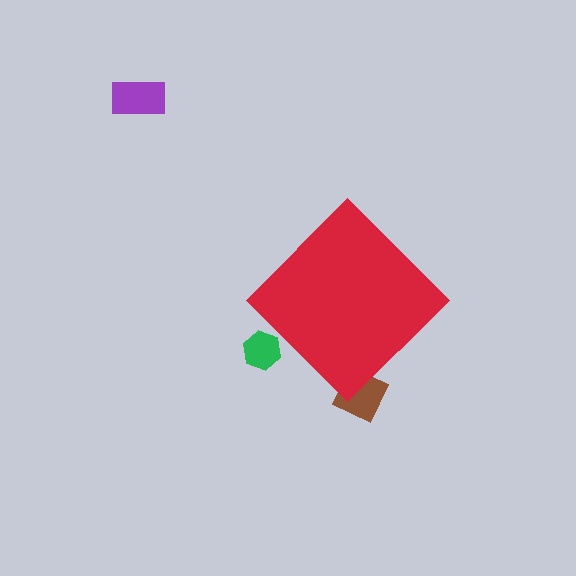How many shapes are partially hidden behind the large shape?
2 shapes are partially hidden.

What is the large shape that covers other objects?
A red diamond.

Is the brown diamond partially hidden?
Yes, the brown diamond is partially hidden behind the red diamond.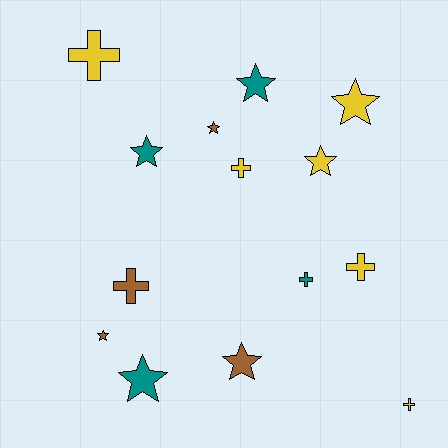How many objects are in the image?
There are 14 objects.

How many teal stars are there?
There are 3 teal stars.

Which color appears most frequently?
Yellow, with 6 objects.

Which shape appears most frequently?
Star, with 8 objects.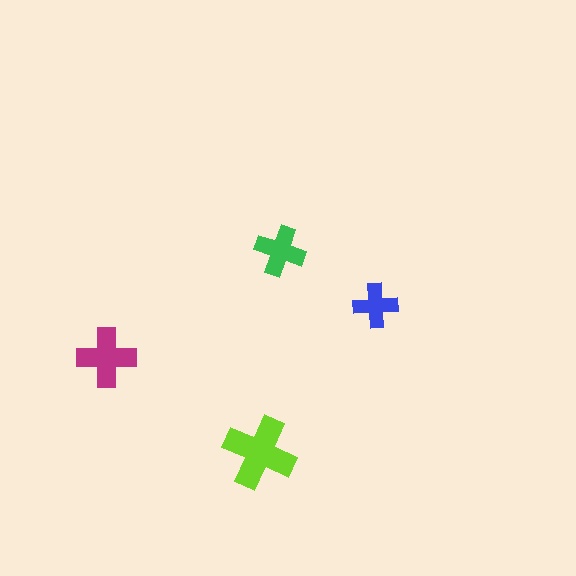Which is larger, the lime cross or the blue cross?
The lime one.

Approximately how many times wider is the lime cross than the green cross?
About 1.5 times wider.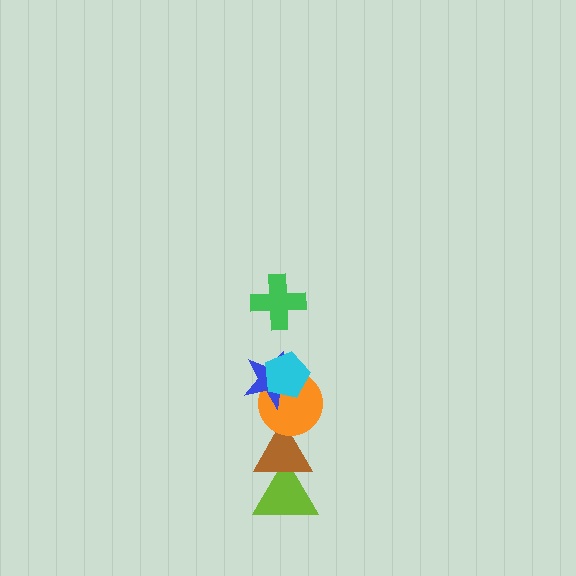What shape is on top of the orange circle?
The blue star is on top of the orange circle.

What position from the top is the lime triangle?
The lime triangle is 6th from the top.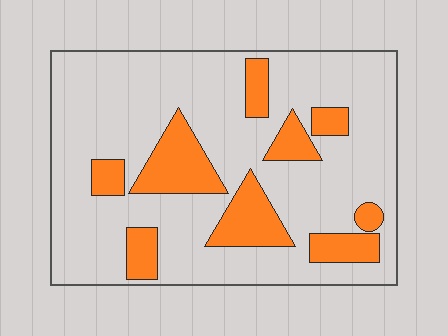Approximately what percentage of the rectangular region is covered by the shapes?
Approximately 20%.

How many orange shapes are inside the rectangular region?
9.